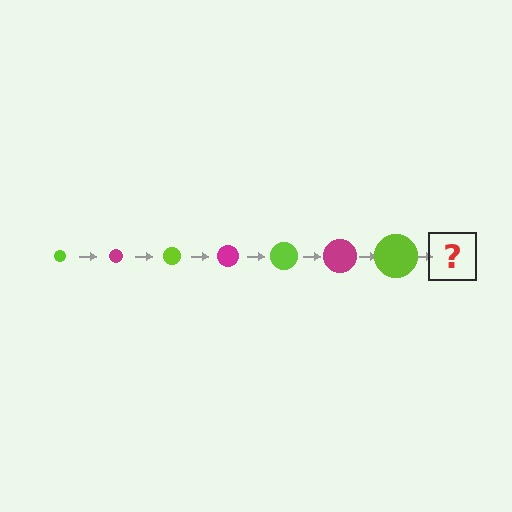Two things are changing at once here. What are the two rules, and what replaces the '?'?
The two rules are that the circle grows larger each step and the color cycles through lime and magenta. The '?' should be a magenta circle, larger than the previous one.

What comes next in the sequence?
The next element should be a magenta circle, larger than the previous one.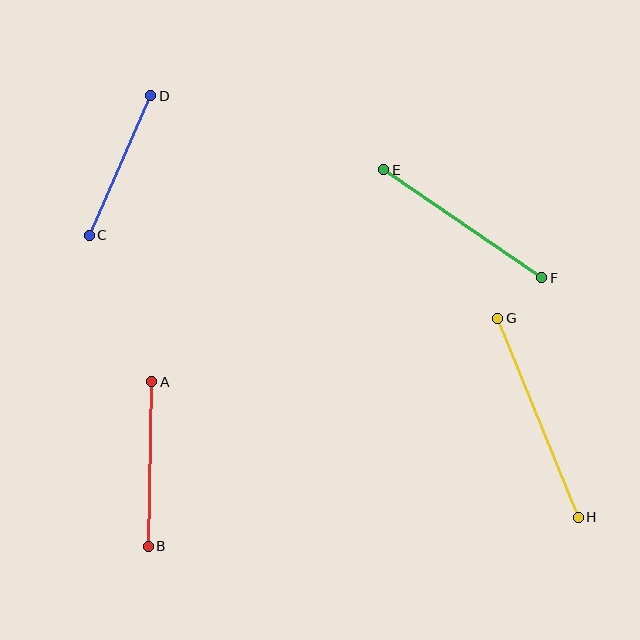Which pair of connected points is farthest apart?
Points G and H are farthest apart.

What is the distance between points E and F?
The distance is approximately 191 pixels.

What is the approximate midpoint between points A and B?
The midpoint is at approximately (150, 464) pixels.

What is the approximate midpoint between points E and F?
The midpoint is at approximately (463, 224) pixels.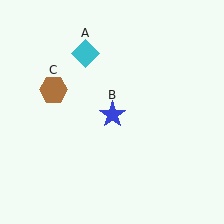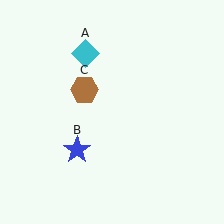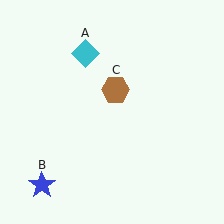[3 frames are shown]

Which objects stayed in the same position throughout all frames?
Cyan diamond (object A) remained stationary.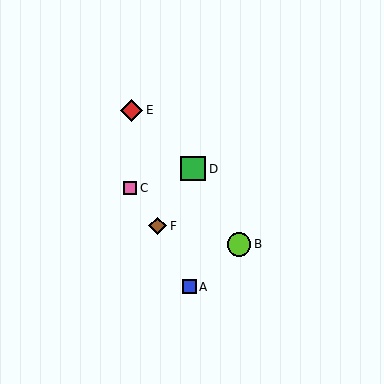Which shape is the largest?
The green square (labeled D) is the largest.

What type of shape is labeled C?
Shape C is a pink square.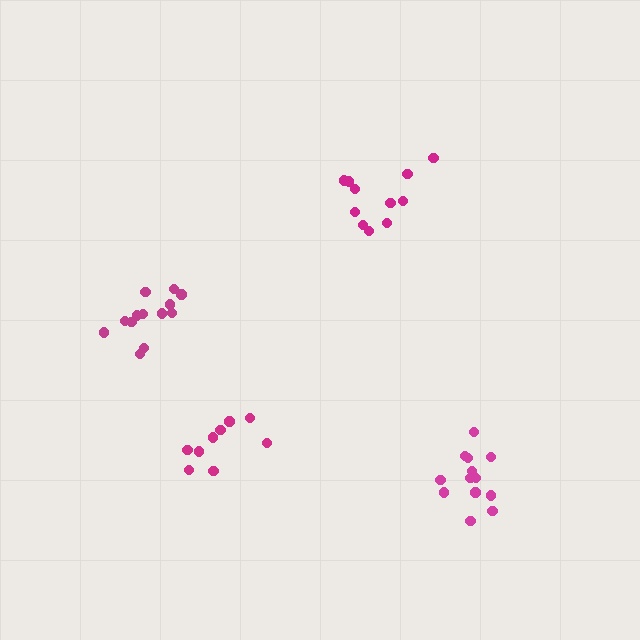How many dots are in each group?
Group 1: 9 dots, Group 2: 13 dots, Group 3: 11 dots, Group 4: 13 dots (46 total).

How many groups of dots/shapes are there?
There are 4 groups.